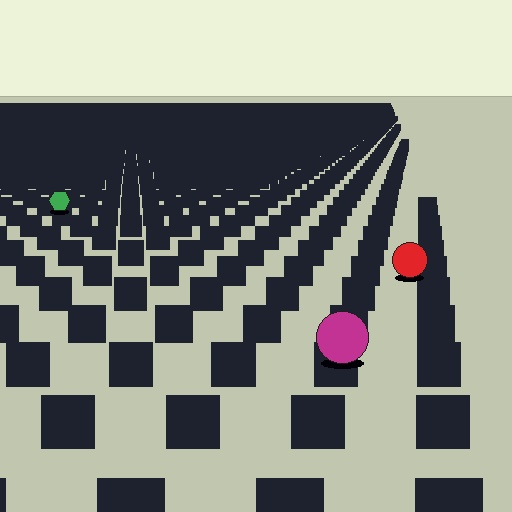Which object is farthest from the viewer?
The green hexagon is farthest from the viewer. It appears smaller and the ground texture around it is denser.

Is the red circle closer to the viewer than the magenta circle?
No. The magenta circle is closer — you can tell from the texture gradient: the ground texture is coarser near it.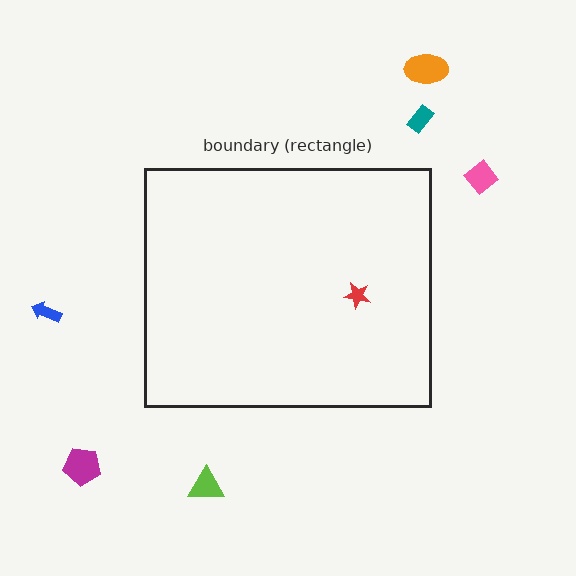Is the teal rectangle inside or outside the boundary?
Outside.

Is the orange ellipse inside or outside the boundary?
Outside.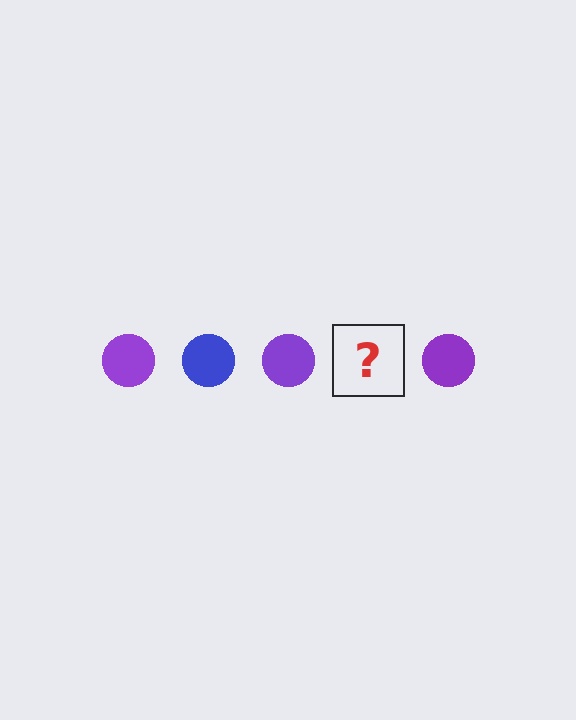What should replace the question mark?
The question mark should be replaced with a blue circle.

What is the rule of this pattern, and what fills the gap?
The rule is that the pattern cycles through purple, blue circles. The gap should be filled with a blue circle.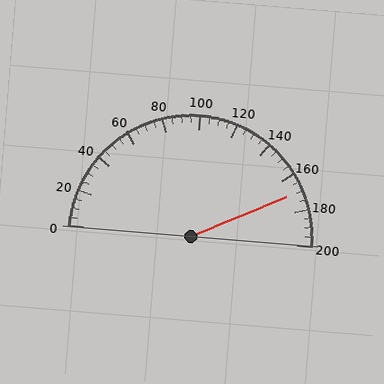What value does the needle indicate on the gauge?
The needle indicates approximately 170.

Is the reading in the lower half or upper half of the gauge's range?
The reading is in the upper half of the range (0 to 200).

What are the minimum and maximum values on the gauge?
The gauge ranges from 0 to 200.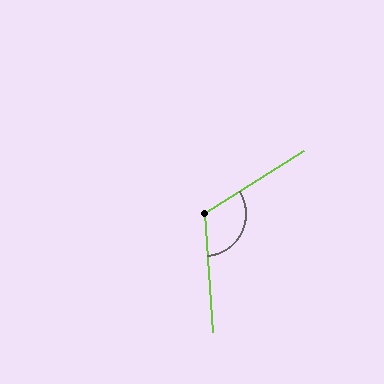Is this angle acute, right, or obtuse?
It is obtuse.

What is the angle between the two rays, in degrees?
Approximately 118 degrees.